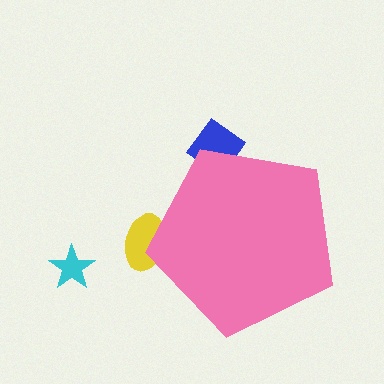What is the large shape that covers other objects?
A pink pentagon.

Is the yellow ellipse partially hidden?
Yes, the yellow ellipse is partially hidden behind the pink pentagon.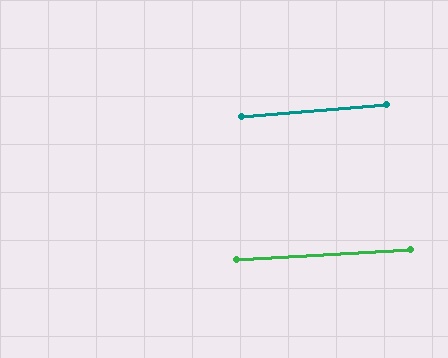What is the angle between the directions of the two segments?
Approximately 1 degree.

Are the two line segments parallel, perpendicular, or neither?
Parallel — their directions differ by only 1.3°.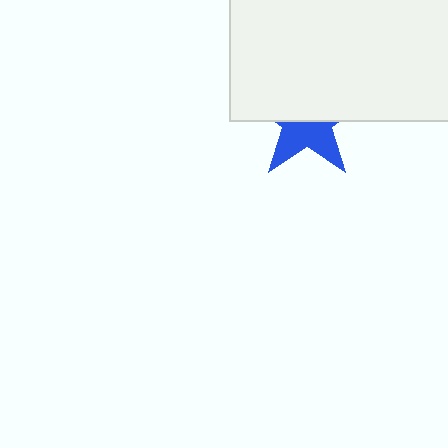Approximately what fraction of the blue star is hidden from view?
Roughly 56% of the blue star is hidden behind the white rectangle.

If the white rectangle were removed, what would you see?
You would see the complete blue star.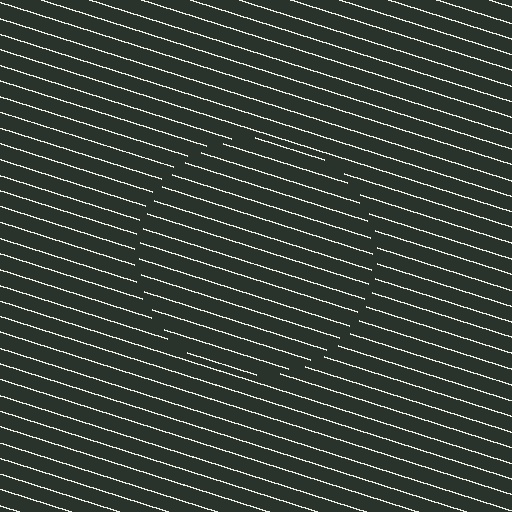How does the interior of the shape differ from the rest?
The interior of the shape contains the same grating, shifted by half a period — the contour is defined by the phase discontinuity where line-ends from the inner and outer gratings abut.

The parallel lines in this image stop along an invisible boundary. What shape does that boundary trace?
An illusory circle. The interior of the shape contains the same grating, shifted by half a period — the contour is defined by the phase discontinuity where line-ends from the inner and outer gratings abut.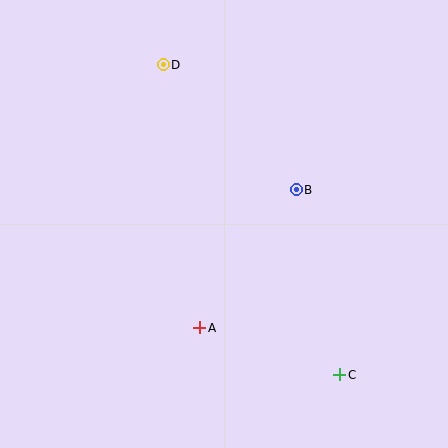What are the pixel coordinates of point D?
Point D is at (163, 65).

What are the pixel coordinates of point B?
Point B is at (296, 190).